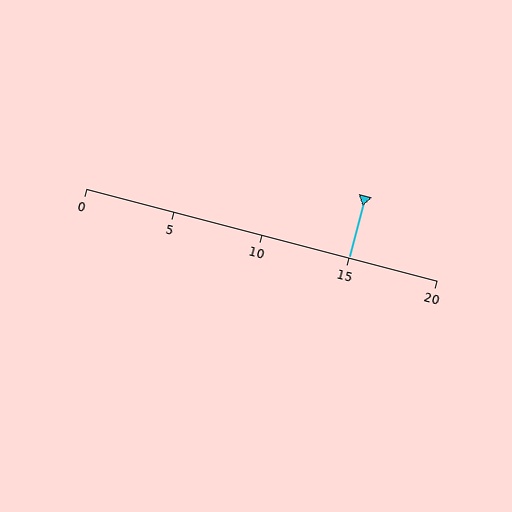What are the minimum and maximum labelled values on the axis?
The axis runs from 0 to 20.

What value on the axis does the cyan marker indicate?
The marker indicates approximately 15.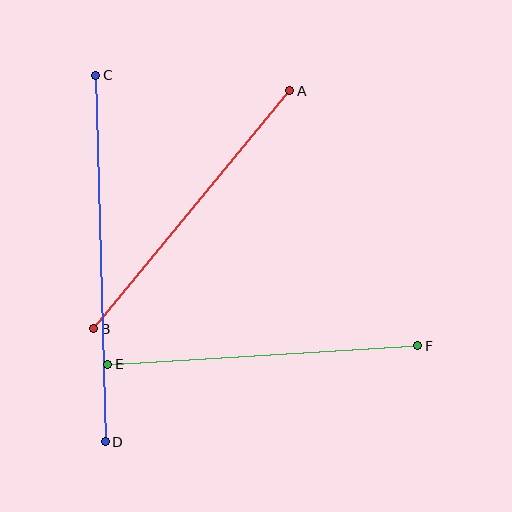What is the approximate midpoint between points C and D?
The midpoint is at approximately (100, 258) pixels.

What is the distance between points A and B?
The distance is approximately 308 pixels.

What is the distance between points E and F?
The distance is approximately 311 pixels.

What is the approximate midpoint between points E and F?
The midpoint is at approximately (263, 355) pixels.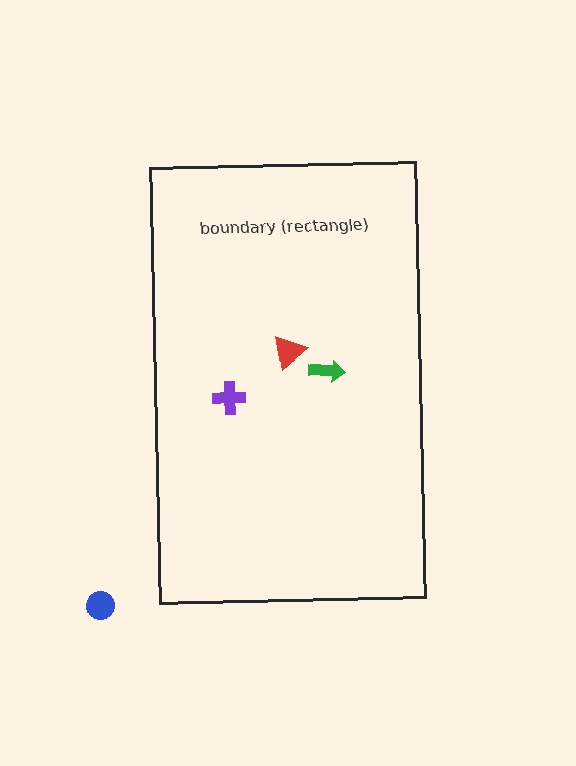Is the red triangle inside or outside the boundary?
Inside.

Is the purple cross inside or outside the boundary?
Inside.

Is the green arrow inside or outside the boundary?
Inside.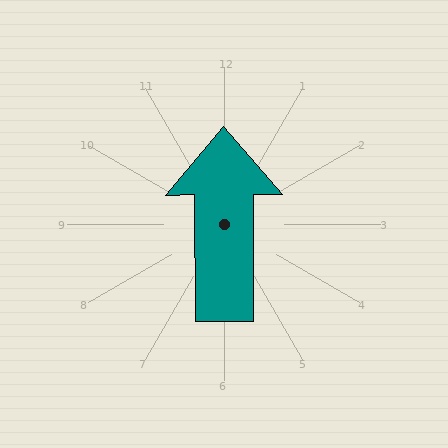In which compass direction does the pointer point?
North.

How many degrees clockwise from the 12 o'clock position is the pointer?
Approximately 360 degrees.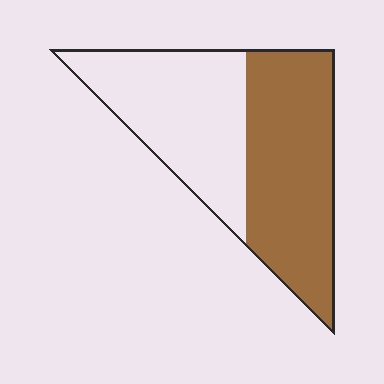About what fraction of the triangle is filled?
About one half (1/2).